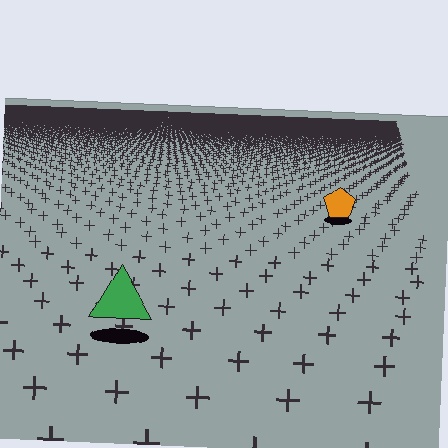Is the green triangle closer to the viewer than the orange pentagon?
Yes. The green triangle is closer — you can tell from the texture gradient: the ground texture is coarser near it.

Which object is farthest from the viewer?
The orange pentagon is farthest from the viewer. It appears smaller and the ground texture around it is denser.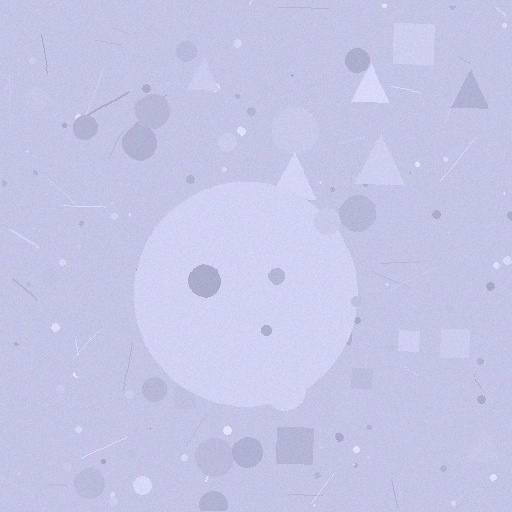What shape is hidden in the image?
A circle is hidden in the image.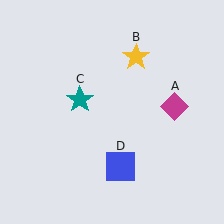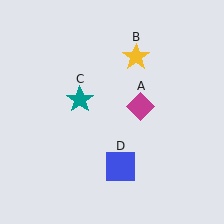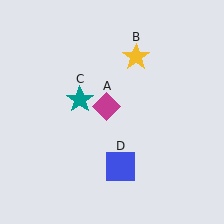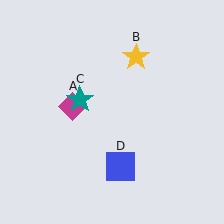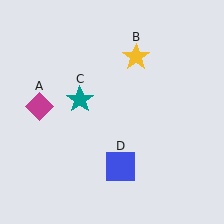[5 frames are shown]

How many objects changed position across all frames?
1 object changed position: magenta diamond (object A).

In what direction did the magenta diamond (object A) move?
The magenta diamond (object A) moved left.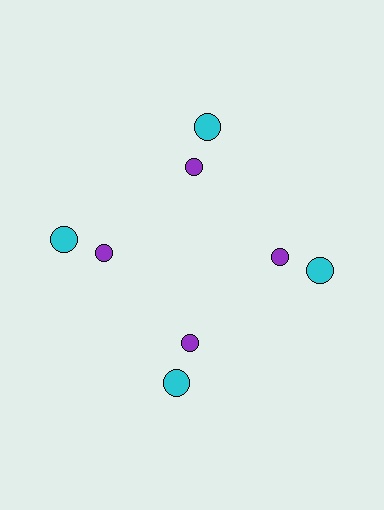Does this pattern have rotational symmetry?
Yes, this pattern has 4-fold rotational symmetry. It looks the same after rotating 90 degrees around the center.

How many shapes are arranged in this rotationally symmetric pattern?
There are 8 shapes, arranged in 4 groups of 2.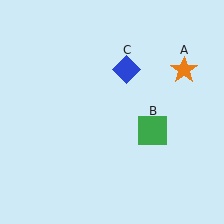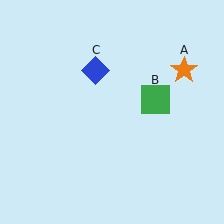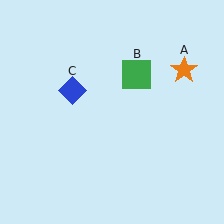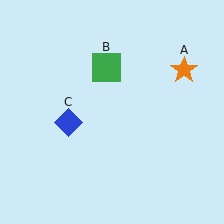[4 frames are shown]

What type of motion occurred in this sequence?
The green square (object B), blue diamond (object C) rotated counterclockwise around the center of the scene.